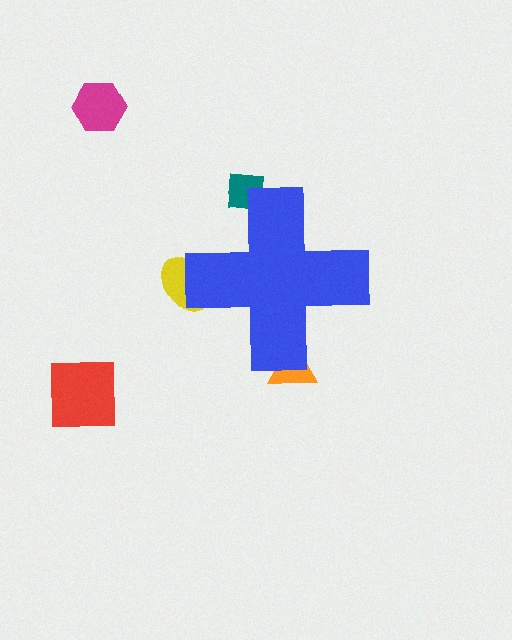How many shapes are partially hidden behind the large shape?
3 shapes are partially hidden.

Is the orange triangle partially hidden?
Yes, the orange triangle is partially hidden behind the blue cross.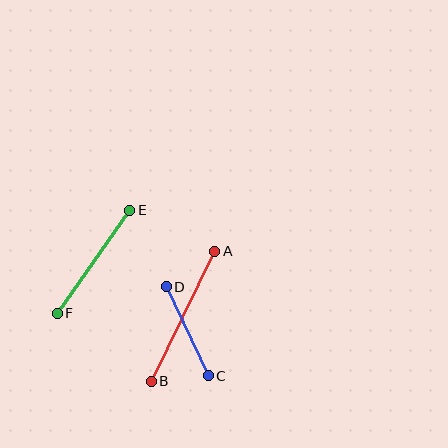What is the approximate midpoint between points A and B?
The midpoint is at approximately (183, 316) pixels.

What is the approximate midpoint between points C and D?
The midpoint is at approximately (187, 331) pixels.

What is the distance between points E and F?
The distance is approximately 126 pixels.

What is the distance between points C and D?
The distance is approximately 98 pixels.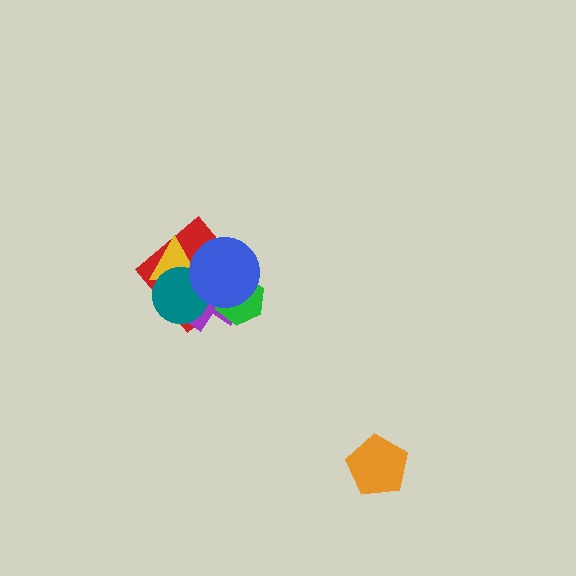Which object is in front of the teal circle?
The blue circle is in front of the teal circle.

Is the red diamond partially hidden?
Yes, it is partially covered by another shape.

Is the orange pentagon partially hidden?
No, no other shape covers it.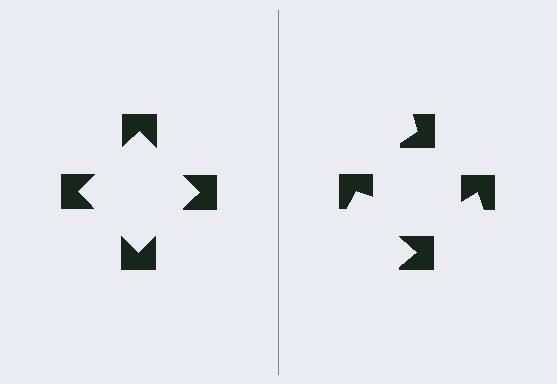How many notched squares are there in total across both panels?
8 — 4 on each side.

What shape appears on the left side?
An illusory square.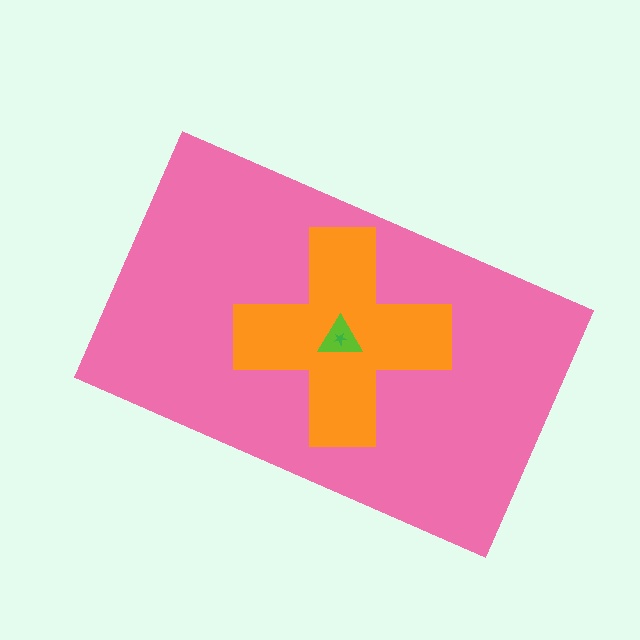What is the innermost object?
The green star.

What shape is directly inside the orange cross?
The lime triangle.